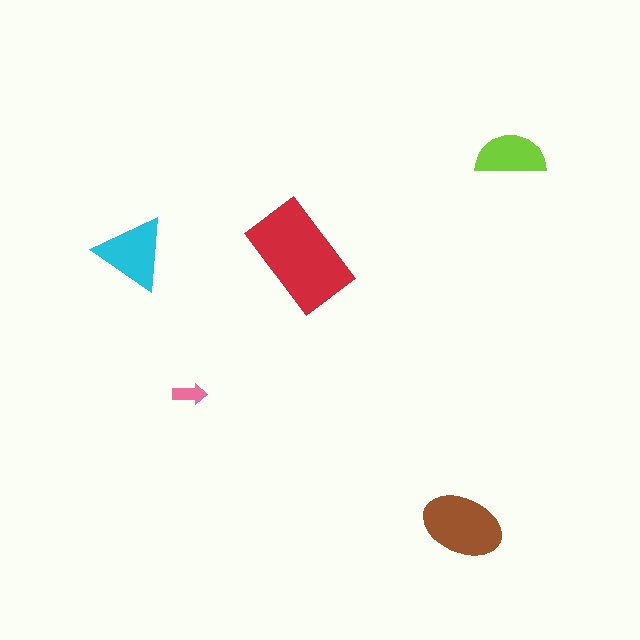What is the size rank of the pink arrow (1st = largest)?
5th.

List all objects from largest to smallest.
The red rectangle, the brown ellipse, the cyan triangle, the lime semicircle, the pink arrow.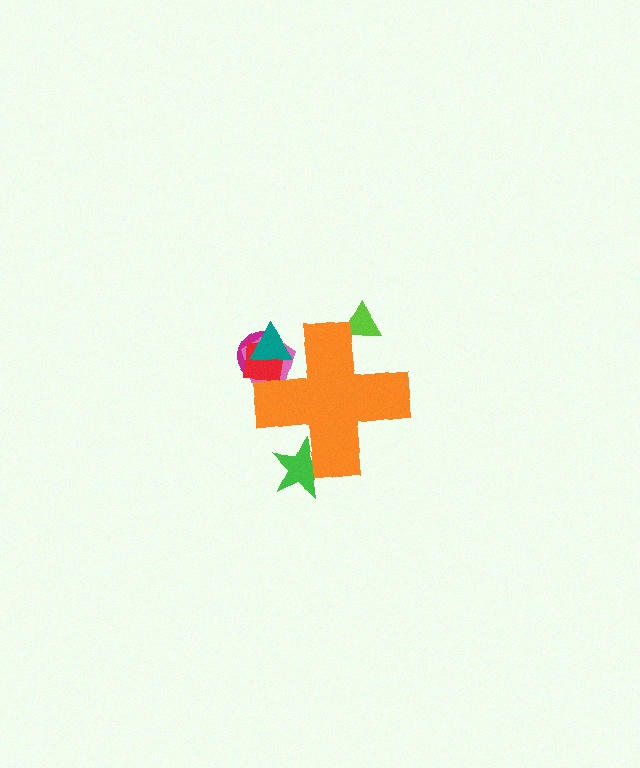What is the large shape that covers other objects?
An orange cross.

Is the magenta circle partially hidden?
Yes, the magenta circle is partially hidden behind the orange cross.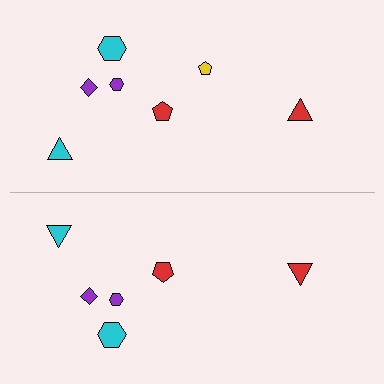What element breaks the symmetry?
A yellow pentagon is missing from the bottom side.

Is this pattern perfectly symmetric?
No, the pattern is not perfectly symmetric. A yellow pentagon is missing from the bottom side.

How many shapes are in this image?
There are 13 shapes in this image.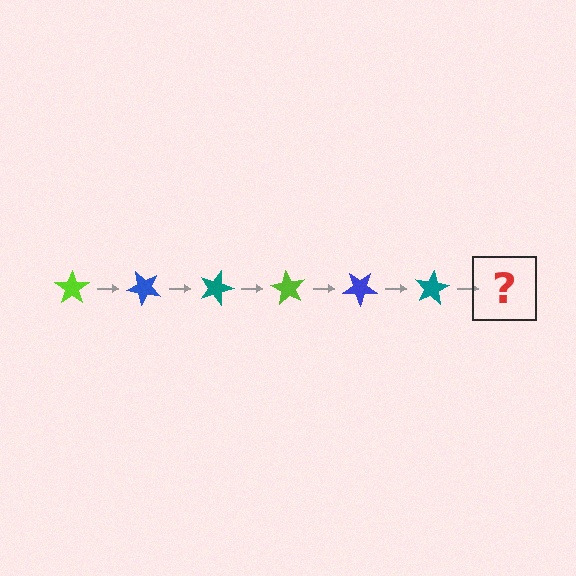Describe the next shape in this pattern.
It should be a lime star, rotated 270 degrees from the start.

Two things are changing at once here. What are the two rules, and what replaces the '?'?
The two rules are that it rotates 45 degrees each step and the color cycles through lime, blue, and teal. The '?' should be a lime star, rotated 270 degrees from the start.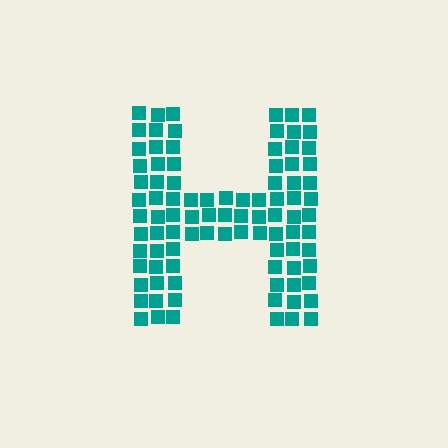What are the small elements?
The small elements are squares.